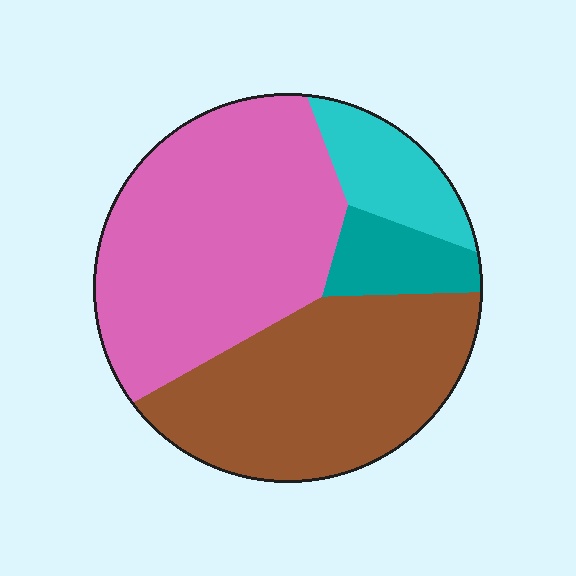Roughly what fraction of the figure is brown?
Brown covers 37% of the figure.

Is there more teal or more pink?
Pink.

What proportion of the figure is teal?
Teal takes up about one tenth (1/10) of the figure.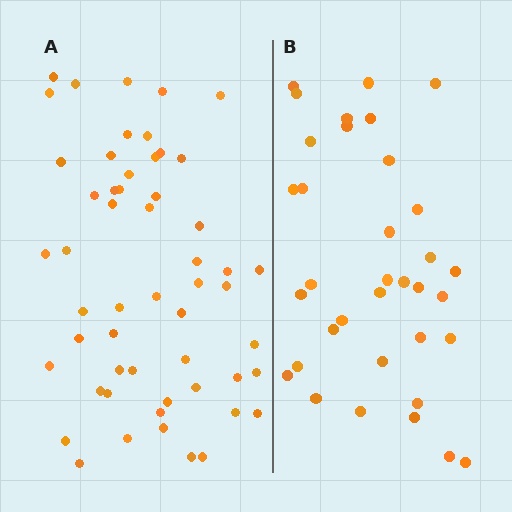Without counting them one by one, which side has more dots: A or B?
Region A (the left region) has more dots.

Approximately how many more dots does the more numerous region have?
Region A has approximately 20 more dots than region B.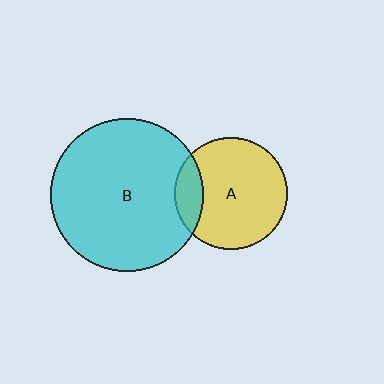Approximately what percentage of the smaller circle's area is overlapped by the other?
Approximately 15%.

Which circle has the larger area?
Circle B (cyan).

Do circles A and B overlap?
Yes.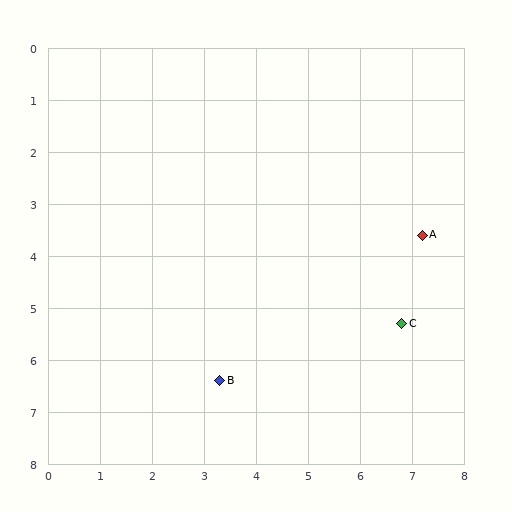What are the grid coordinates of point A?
Point A is at approximately (7.2, 3.6).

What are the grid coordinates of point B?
Point B is at approximately (3.3, 6.4).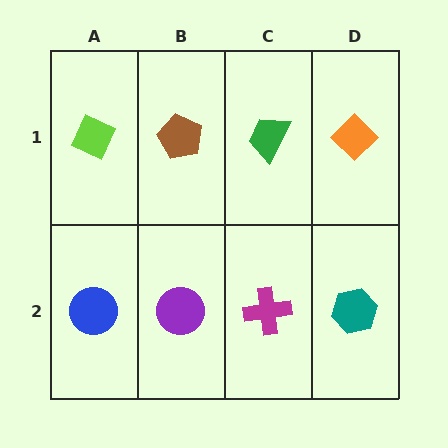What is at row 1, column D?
An orange diamond.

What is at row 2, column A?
A blue circle.